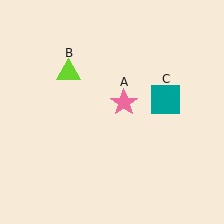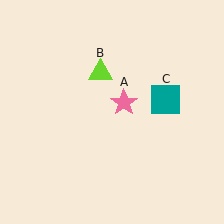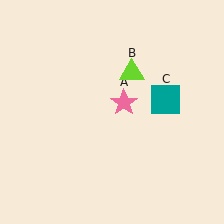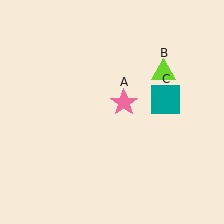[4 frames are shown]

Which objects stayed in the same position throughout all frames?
Pink star (object A) and teal square (object C) remained stationary.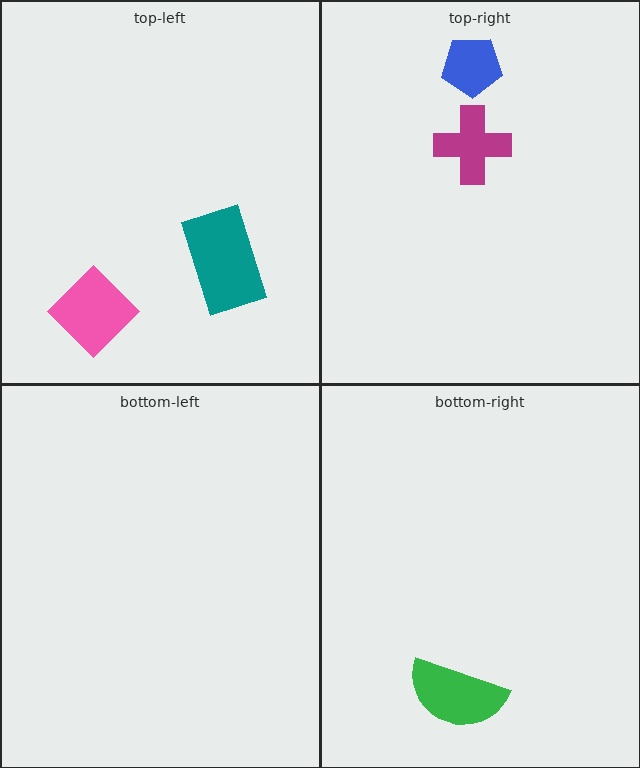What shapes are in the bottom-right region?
The green semicircle.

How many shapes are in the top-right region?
2.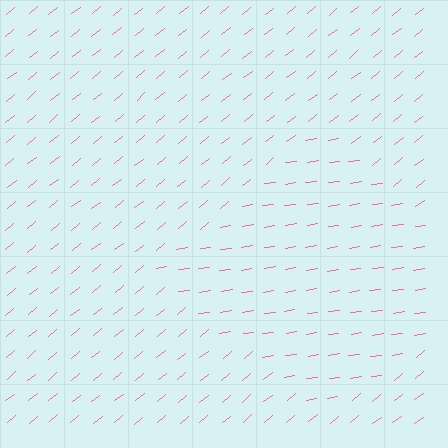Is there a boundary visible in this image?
Yes, there is a texture boundary formed by a change in line orientation.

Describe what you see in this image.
The image is filled with small pink line segments. A diamond region in the image has lines oriented differently from the surrounding lines, creating a visible texture boundary.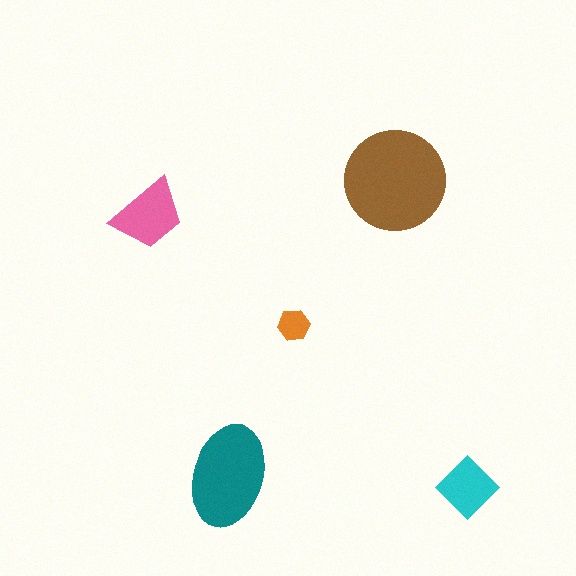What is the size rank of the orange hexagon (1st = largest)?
5th.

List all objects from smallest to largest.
The orange hexagon, the cyan diamond, the pink trapezoid, the teal ellipse, the brown circle.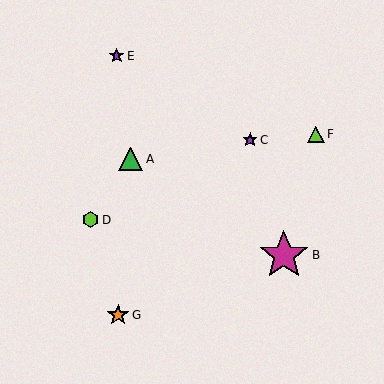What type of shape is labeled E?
Shape E is a purple star.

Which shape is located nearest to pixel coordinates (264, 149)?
The purple star (labeled C) at (250, 140) is nearest to that location.